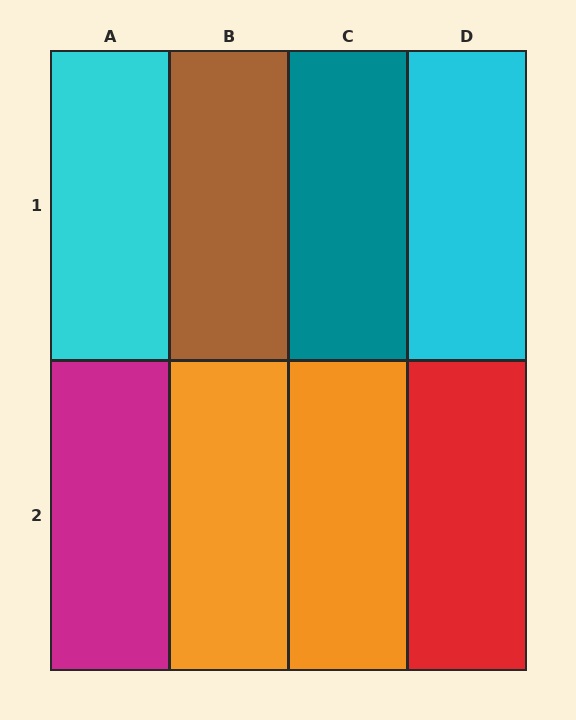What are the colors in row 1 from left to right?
Cyan, brown, teal, cyan.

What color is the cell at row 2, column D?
Red.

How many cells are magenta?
1 cell is magenta.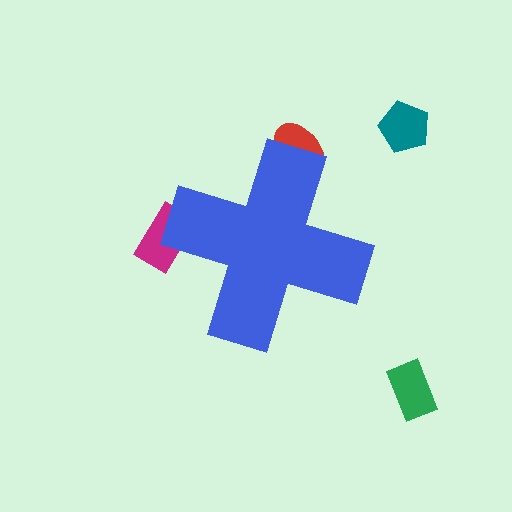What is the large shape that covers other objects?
A blue cross.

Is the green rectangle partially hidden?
No, the green rectangle is fully visible.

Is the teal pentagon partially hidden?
No, the teal pentagon is fully visible.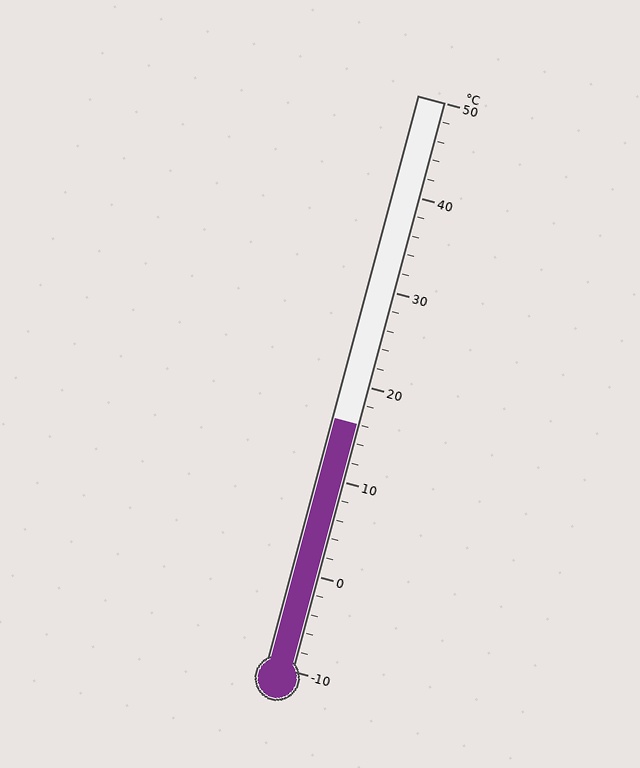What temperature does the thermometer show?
The thermometer shows approximately 16°C.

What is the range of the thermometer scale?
The thermometer scale ranges from -10°C to 50°C.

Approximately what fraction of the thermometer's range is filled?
The thermometer is filled to approximately 45% of its range.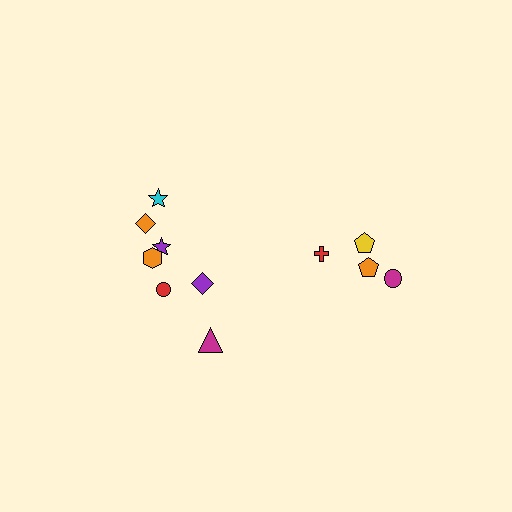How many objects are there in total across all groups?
There are 11 objects.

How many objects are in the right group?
There are 4 objects.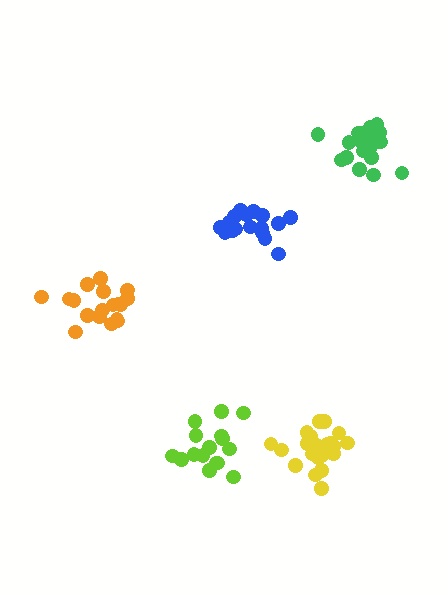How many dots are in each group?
Group 1: 21 dots, Group 2: 20 dots, Group 3: 21 dots, Group 4: 16 dots, Group 5: 18 dots (96 total).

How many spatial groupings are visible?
There are 5 spatial groupings.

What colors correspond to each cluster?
The clusters are colored: yellow, orange, green, lime, blue.